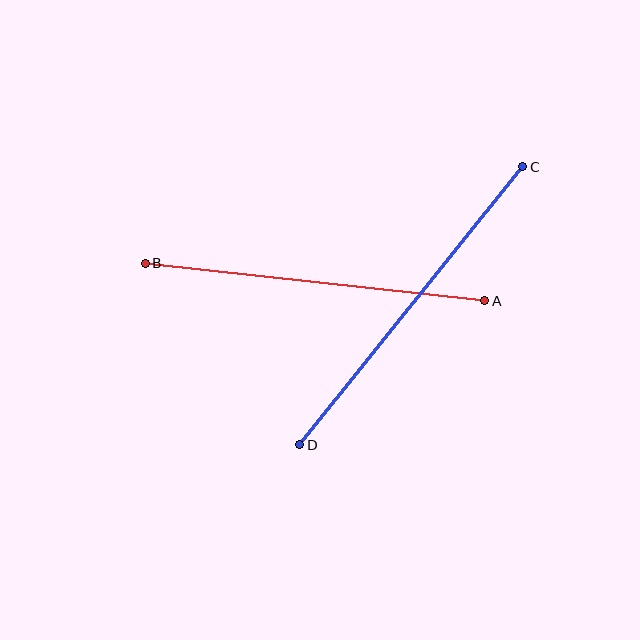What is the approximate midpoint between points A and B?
The midpoint is at approximately (315, 282) pixels.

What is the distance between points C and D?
The distance is approximately 356 pixels.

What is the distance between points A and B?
The distance is approximately 342 pixels.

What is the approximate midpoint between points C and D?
The midpoint is at approximately (411, 306) pixels.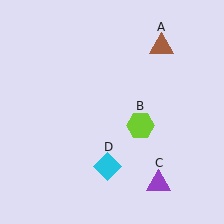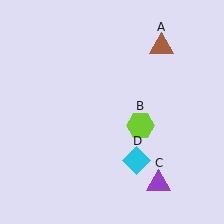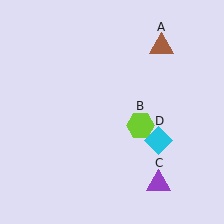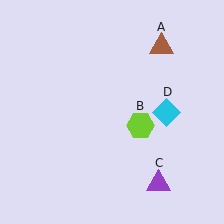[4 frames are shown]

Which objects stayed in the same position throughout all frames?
Brown triangle (object A) and lime hexagon (object B) and purple triangle (object C) remained stationary.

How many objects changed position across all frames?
1 object changed position: cyan diamond (object D).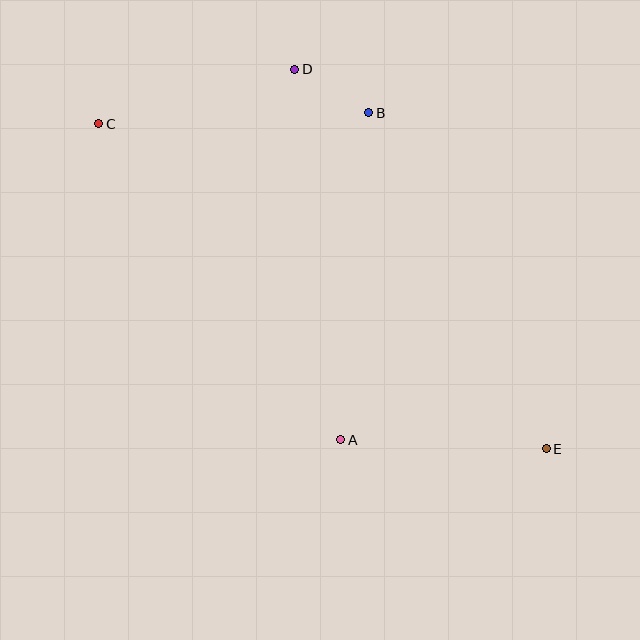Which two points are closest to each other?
Points B and D are closest to each other.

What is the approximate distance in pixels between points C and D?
The distance between C and D is approximately 203 pixels.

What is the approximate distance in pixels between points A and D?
The distance between A and D is approximately 373 pixels.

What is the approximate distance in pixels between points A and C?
The distance between A and C is approximately 398 pixels.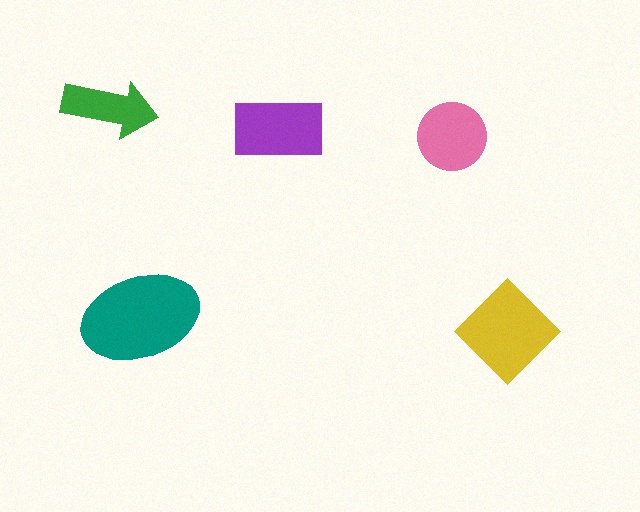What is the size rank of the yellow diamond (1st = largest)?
2nd.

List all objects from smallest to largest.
The green arrow, the pink circle, the purple rectangle, the yellow diamond, the teal ellipse.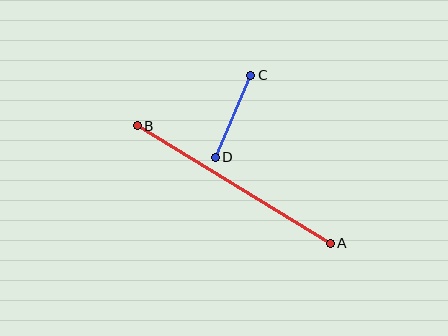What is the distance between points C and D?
The distance is approximately 90 pixels.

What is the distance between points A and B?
The distance is approximately 226 pixels.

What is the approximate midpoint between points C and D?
The midpoint is at approximately (233, 116) pixels.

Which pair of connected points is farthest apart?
Points A and B are farthest apart.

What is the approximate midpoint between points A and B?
The midpoint is at approximately (234, 185) pixels.